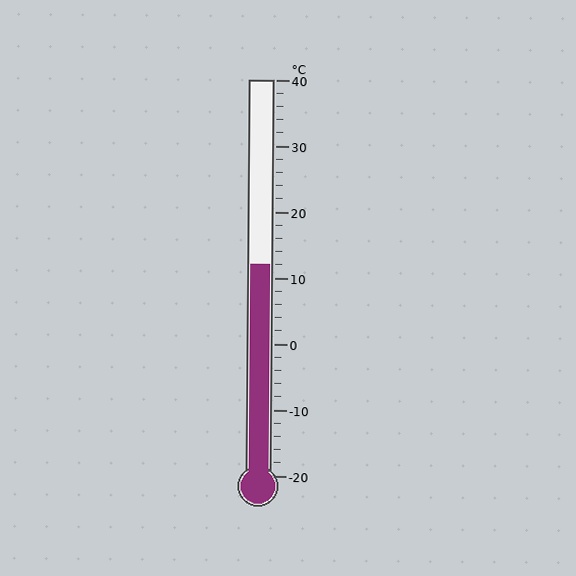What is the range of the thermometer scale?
The thermometer scale ranges from -20°C to 40°C.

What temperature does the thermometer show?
The thermometer shows approximately 12°C.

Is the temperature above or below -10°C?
The temperature is above -10°C.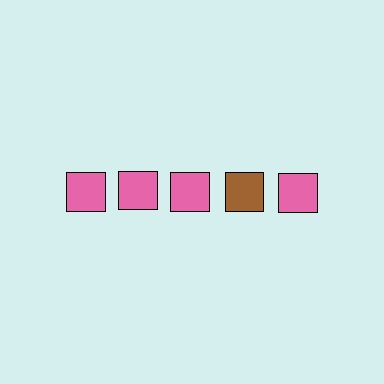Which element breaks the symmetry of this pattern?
The brown square in the top row, second from right column breaks the symmetry. All other shapes are pink squares.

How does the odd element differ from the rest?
It has a different color: brown instead of pink.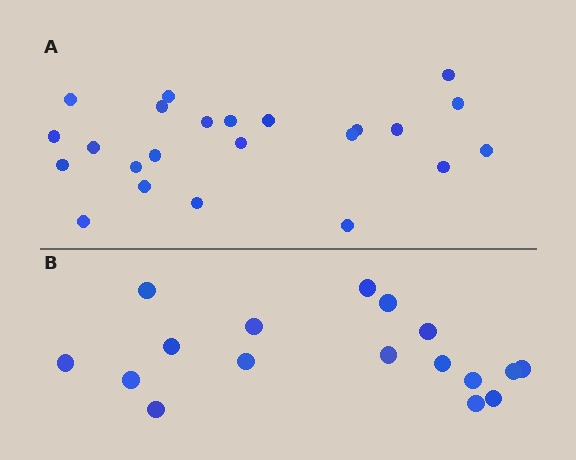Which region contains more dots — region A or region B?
Region A (the top region) has more dots.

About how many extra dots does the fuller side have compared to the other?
Region A has about 6 more dots than region B.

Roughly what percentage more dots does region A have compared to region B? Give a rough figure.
About 35% more.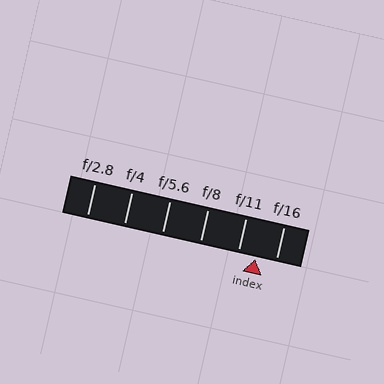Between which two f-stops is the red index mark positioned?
The index mark is between f/11 and f/16.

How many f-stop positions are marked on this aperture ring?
There are 6 f-stop positions marked.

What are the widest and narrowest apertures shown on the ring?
The widest aperture shown is f/2.8 and the narrowest is f/16.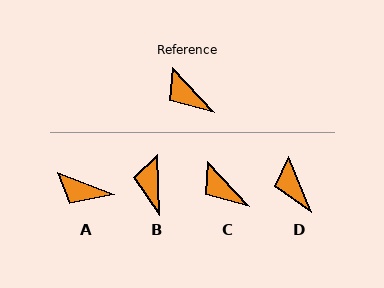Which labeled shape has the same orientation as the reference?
C.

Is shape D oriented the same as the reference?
No, it is off by about 20 degrees.